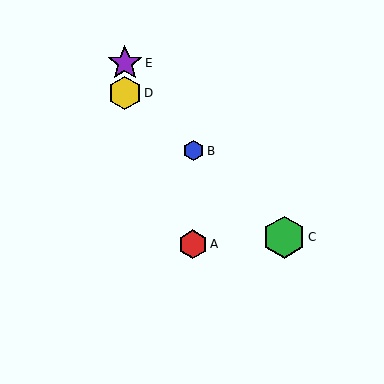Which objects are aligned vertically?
Objects D, E are aligned vertically.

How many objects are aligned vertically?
2 objects (D, E) are aligned vertically.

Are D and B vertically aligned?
No, D is at x≈125 and B is at x≈194.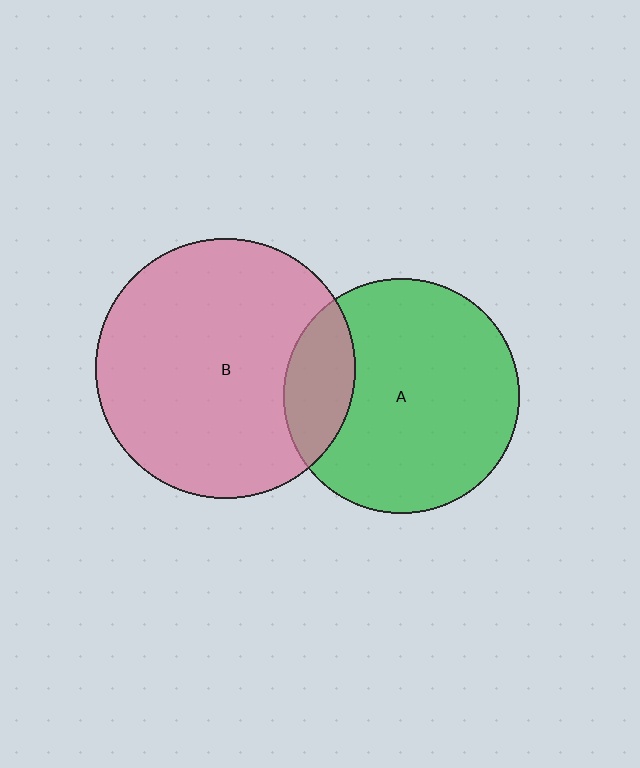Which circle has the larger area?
Circle B (pink).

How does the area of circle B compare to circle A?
Approximately 1.2 times.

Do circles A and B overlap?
Yes.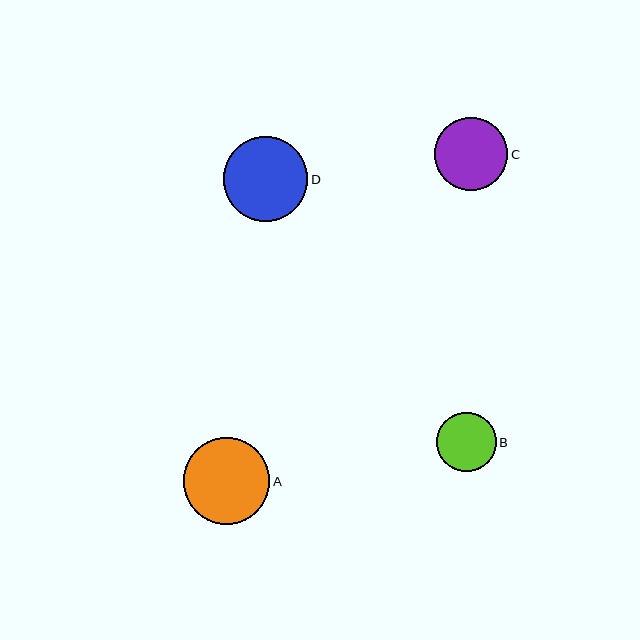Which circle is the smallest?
Circle B is the smallest with a size of approximately 60 pixels.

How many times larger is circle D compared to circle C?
Circle D is approximately 1.2 times the size of circle C.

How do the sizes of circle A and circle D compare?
Circle A and circle D are approximately the same size.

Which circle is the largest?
Circle A is the largest with a size of approximately 87 pixels.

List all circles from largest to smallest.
From largest to smallest: A, D, C, B.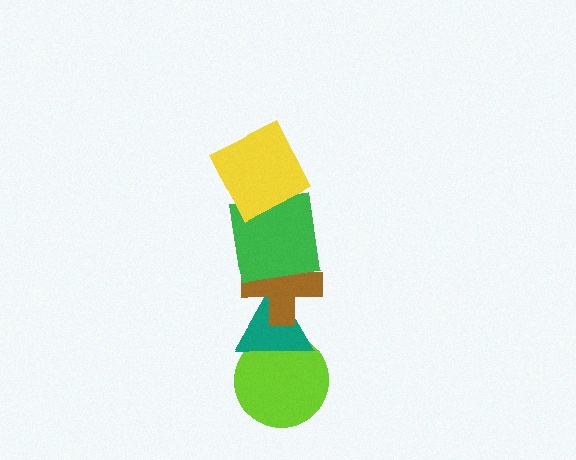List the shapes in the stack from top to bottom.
From top to bottom: the yellow square, the green square, the brown cross, the teal triangle, the lime circle.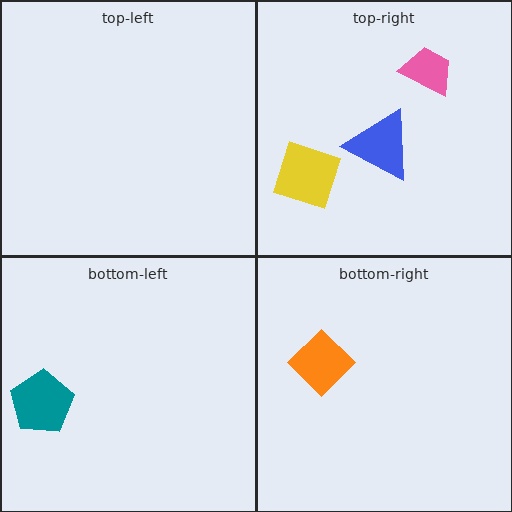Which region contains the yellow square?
The top-right region.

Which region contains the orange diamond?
The bottom-right region.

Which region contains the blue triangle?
The top-right region.